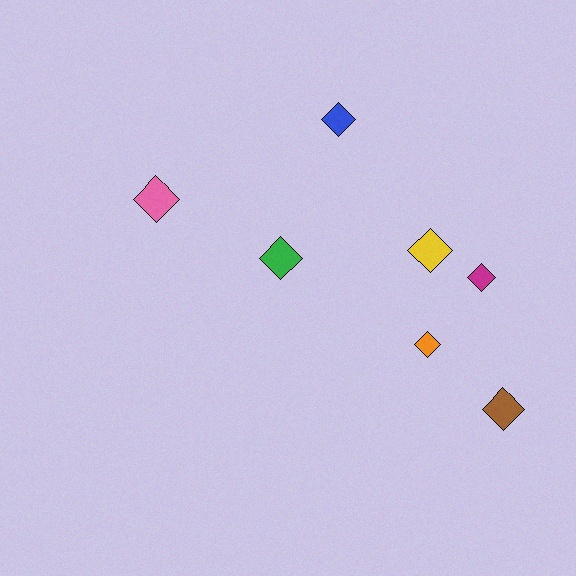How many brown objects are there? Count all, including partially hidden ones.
There is 1 brown object.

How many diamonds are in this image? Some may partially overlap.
There are 7 diamonds.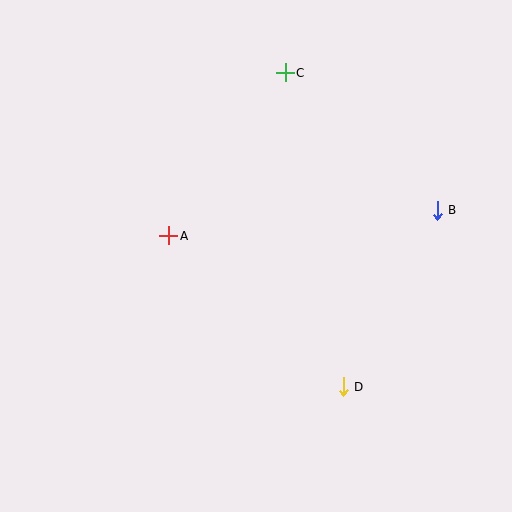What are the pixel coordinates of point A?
Point A is at (169, 236).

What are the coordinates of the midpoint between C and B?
The midpoint between C and B is at (361, 141).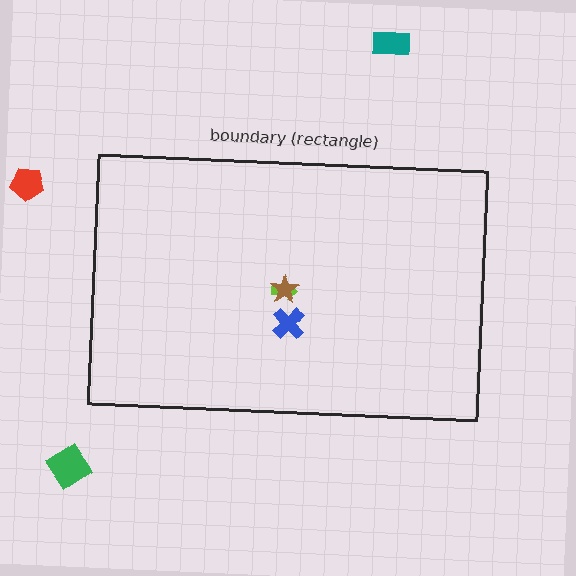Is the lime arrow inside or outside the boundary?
Inside.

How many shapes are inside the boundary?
3 inside, 3 outside.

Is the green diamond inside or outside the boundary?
Outside.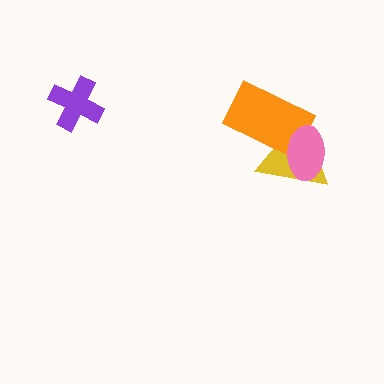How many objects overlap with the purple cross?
0 objects overlap with the purple cross.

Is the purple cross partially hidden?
No, no other shape covers it.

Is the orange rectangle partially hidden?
Yes, it is partially covered by another shape.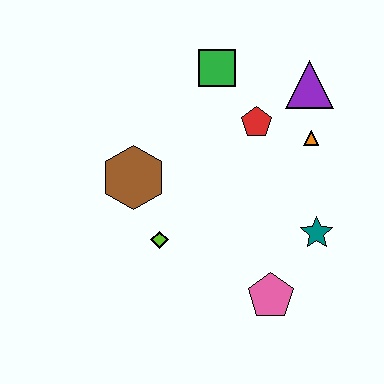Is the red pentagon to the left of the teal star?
Yes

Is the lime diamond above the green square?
No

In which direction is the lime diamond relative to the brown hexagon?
The lime diamond is below the brown hexagon.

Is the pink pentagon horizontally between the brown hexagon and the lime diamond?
No